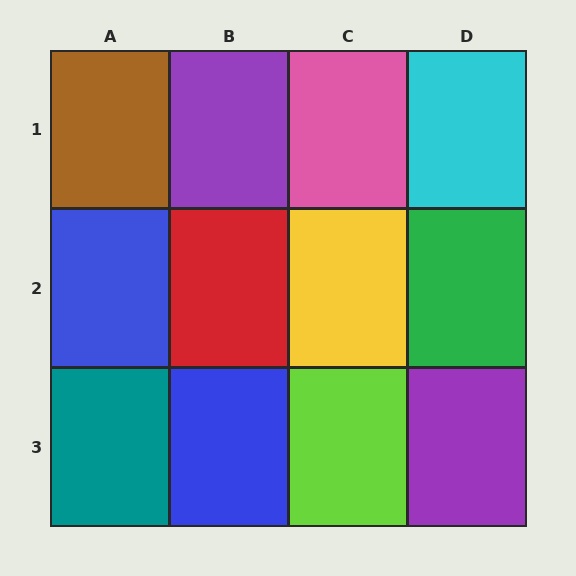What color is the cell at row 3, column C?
Lime.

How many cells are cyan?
1 cell is cyan.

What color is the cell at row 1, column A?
Brown.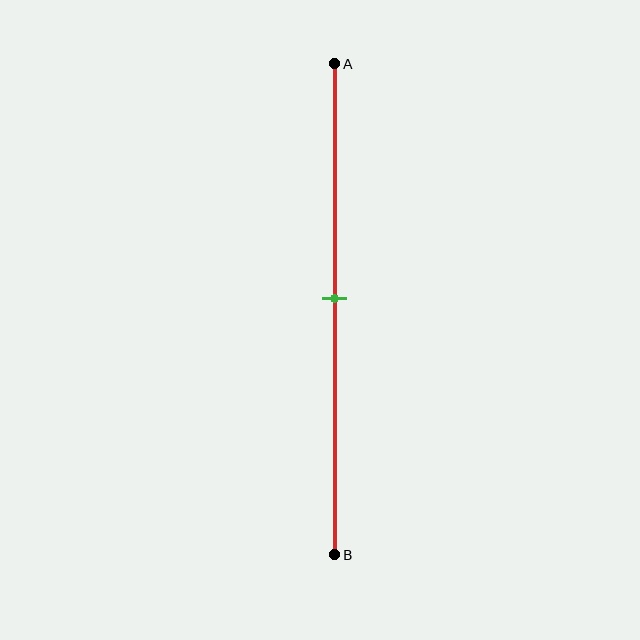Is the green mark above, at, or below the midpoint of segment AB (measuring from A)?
The green mark is approximately at the midpoint of segment AB.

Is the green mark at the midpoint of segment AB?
Yes, the mark is approximately at the midpoint.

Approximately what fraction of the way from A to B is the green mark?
The green mark is approximately 50% of the way from A to B.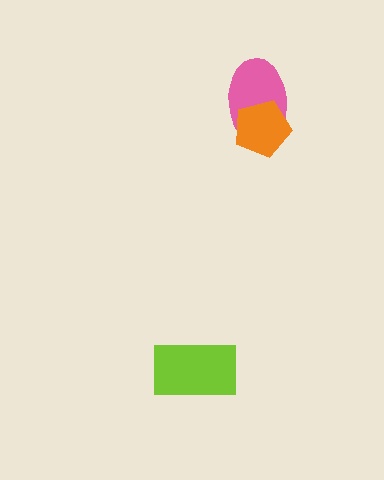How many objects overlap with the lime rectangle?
0 objects overlap with the lime rectangle.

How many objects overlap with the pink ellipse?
1 object overlaps with the pink ellipse.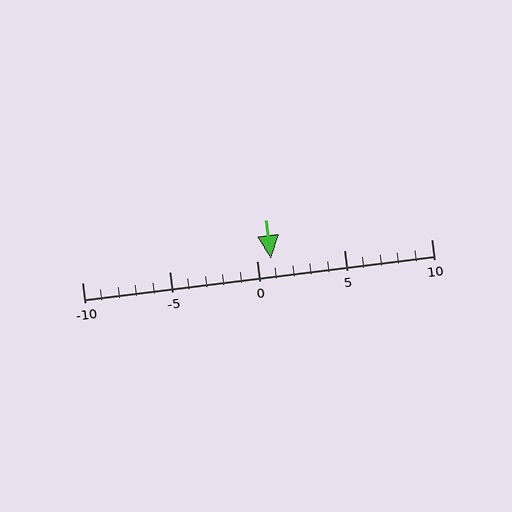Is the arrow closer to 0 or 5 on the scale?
The arrow is closer to 0.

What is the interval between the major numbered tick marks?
The major tick marks are spaced 5 units apart.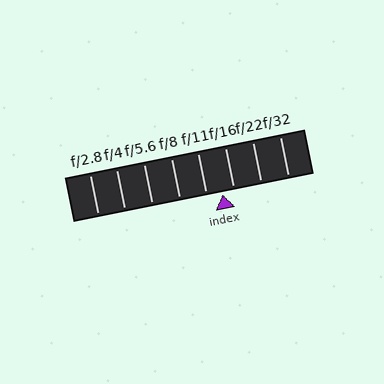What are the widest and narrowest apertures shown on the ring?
The widest aperture shown is f/2.8 and the narrowest is f/32.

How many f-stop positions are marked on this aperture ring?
There are 8 f-stop positions marked.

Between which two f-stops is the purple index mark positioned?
The index mark is between f/11 and f/16.